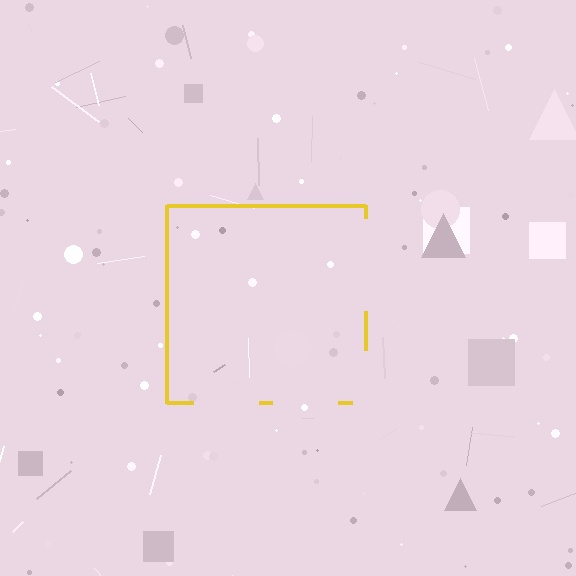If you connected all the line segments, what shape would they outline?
They would outline a square.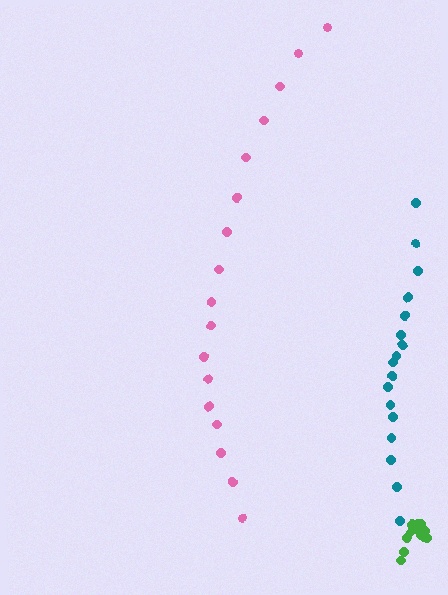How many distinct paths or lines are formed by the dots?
There are 3 distinct paths.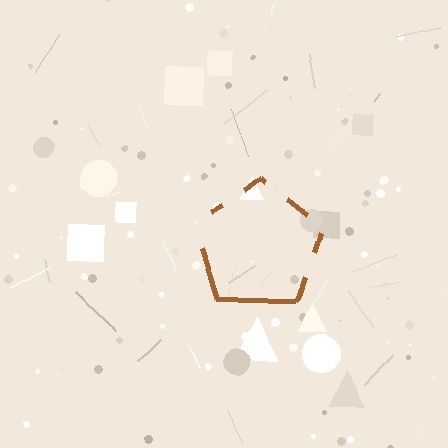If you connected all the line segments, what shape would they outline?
They would outline a pentagon.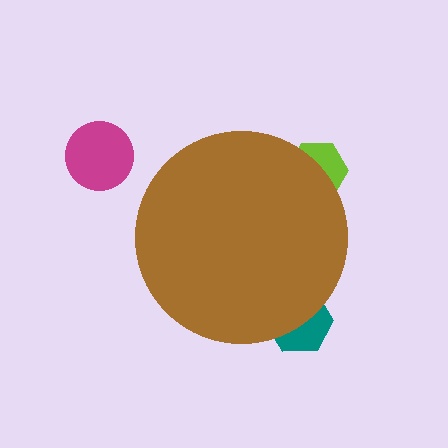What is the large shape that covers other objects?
A brown circle.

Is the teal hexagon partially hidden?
Yes, the teal hexagon is partially hidden behind the brown circle.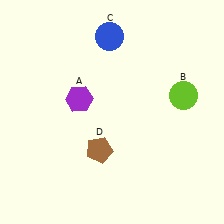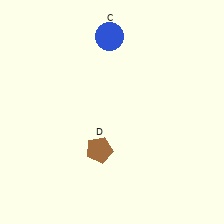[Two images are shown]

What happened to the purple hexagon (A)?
The purple hexagon (A) was removed in Image 2. It was in the top-left area of Image 1.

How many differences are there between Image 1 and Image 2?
There are 2 differences between the two images.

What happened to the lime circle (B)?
The lime circle (B) was removed in Image 2. It was in the top-right area of Image 1.